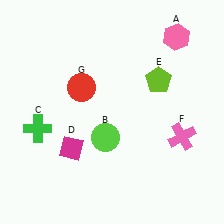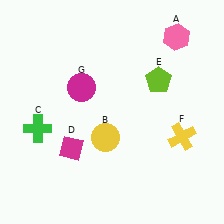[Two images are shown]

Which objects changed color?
B changed from lime to yellow. F changed from pink to yellow. G changed from red to magenta.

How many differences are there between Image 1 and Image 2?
There are 3 differences between the two images.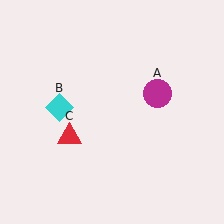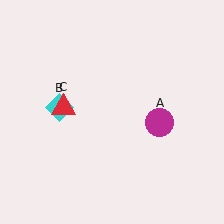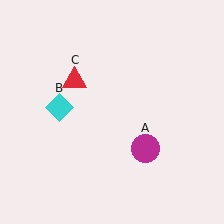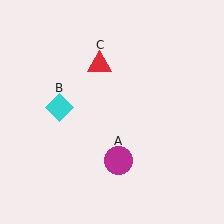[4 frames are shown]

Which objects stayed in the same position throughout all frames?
Cyan diamond (object B) remained stationary.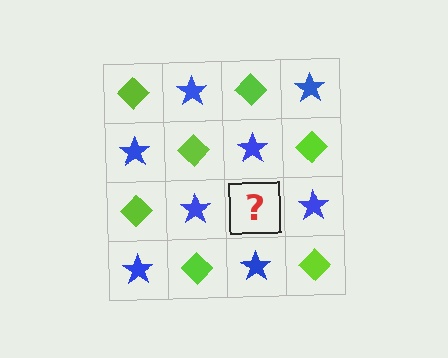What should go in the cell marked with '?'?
The missing cell should contain a lime diamond.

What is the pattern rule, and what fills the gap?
The rule is that it alternates lime diamond and blue star in a checkerboard pattern. The gap should be filled with a lime diamond.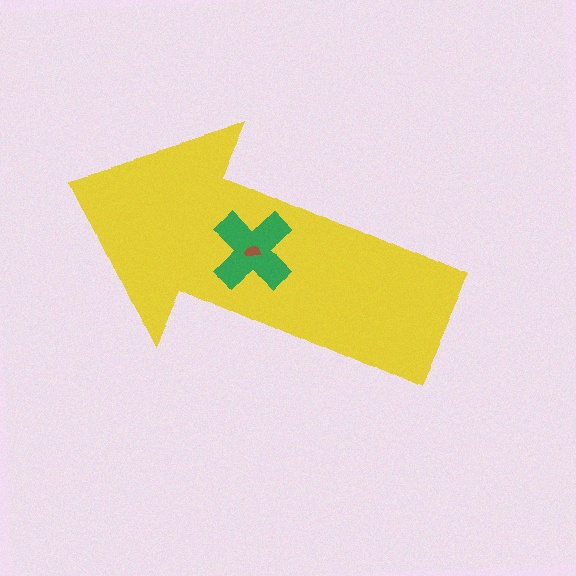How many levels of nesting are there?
3.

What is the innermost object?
The brown semicircle.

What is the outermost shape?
The yellow arrow.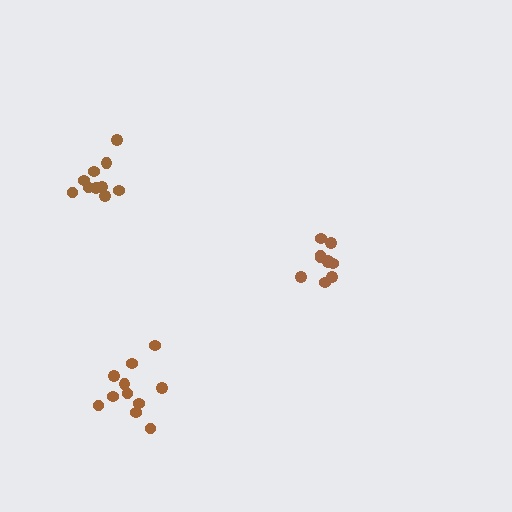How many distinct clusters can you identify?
There are 3 distinct clusters.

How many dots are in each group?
Group 1: 10 dots, Group 2: 11 dots, Group 3: 10 dots (31 total).